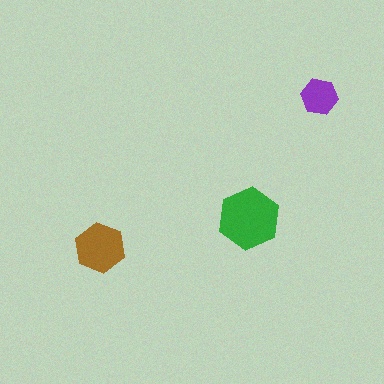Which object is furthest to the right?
The purple hexagon is rightmost.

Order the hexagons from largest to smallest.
the green one, the brown one, the purple one.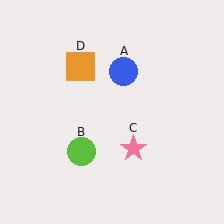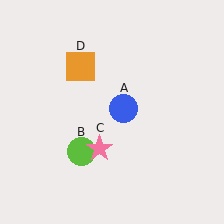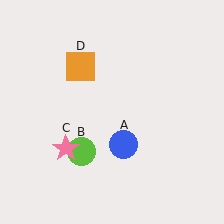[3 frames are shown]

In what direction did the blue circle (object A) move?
The blue circle (object A) moved down.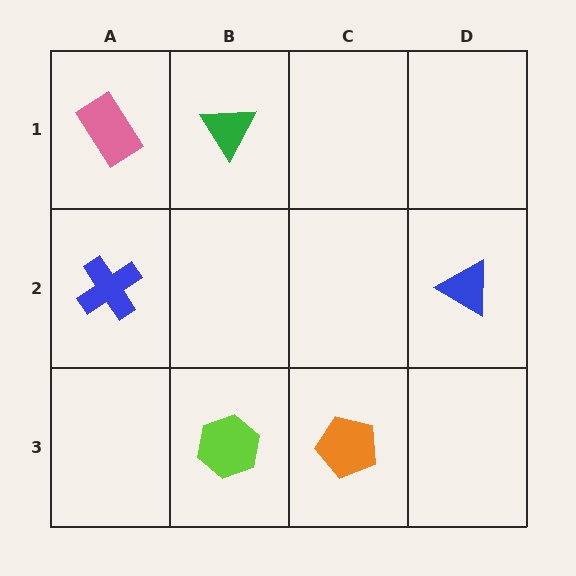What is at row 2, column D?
A blue triangle.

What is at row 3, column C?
An orange pentagon.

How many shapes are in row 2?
2 shapes.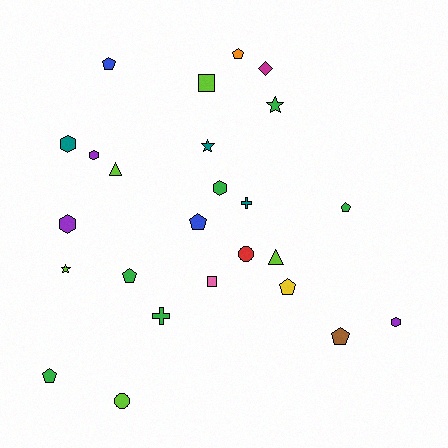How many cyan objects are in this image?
There are no cyan objects.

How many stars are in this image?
There are 3 stars.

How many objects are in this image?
There are 25 objects.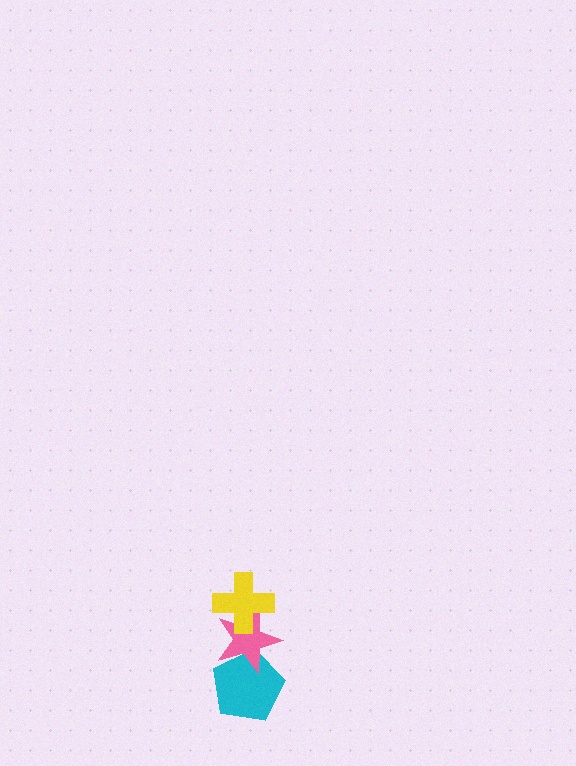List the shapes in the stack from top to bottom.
From top to bottom: the yellow cross, the pink star, the cyan pentagon.